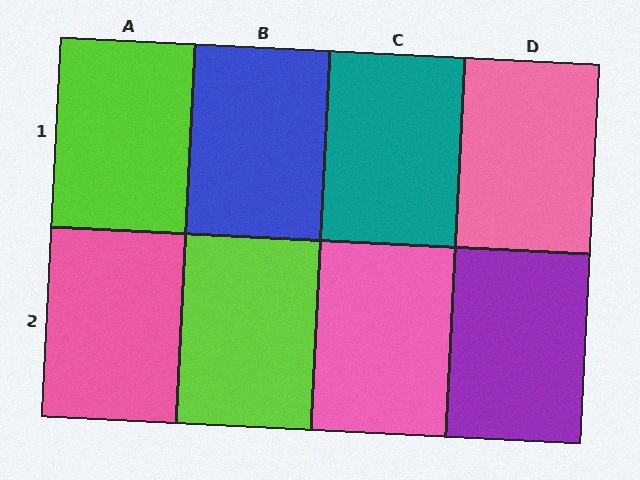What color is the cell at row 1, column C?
Teal.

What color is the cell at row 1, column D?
Pink.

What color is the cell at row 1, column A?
Lime.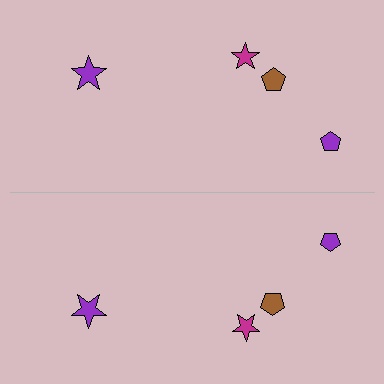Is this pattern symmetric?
Yes, this pattern has bilateral (reflection) symmetry.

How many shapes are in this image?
There are 8 shapes in this image.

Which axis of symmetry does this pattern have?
The pattern has a horizontal axis of symmetry running through the center of the image.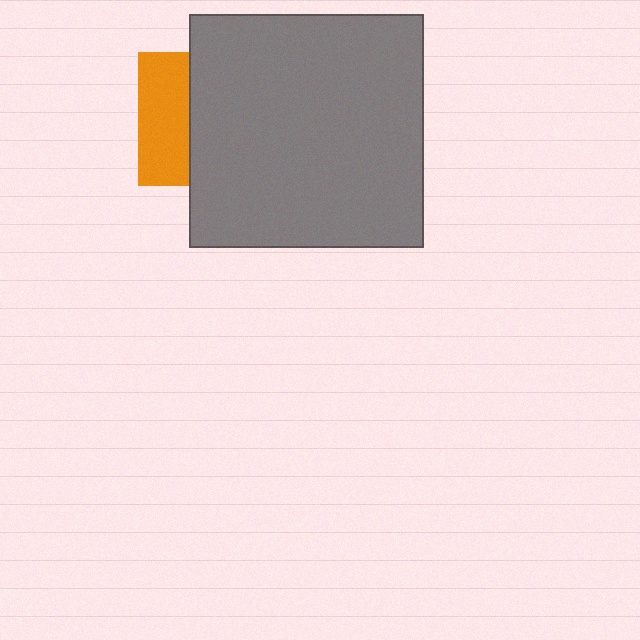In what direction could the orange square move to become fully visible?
The orange square could move left. That would shift it out from behind the gray square entirely.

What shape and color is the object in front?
The object in front is a gray square.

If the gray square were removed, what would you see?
You would see the complete orange square.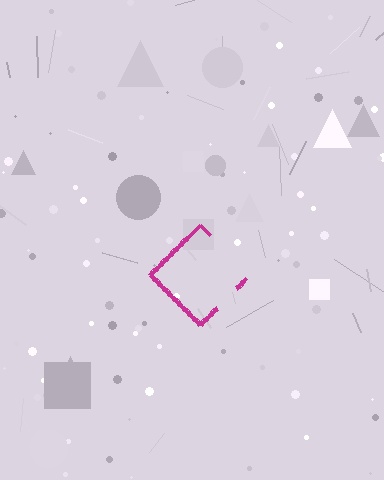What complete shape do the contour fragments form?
The contour fragments form a diamond.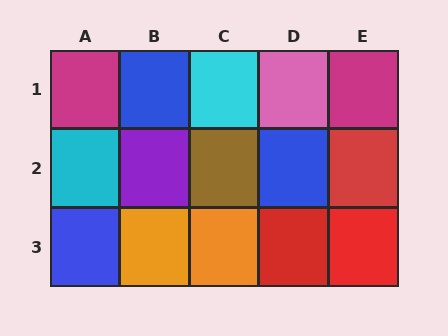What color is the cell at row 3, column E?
Red.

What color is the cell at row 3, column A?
Blue.